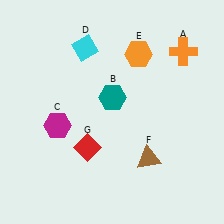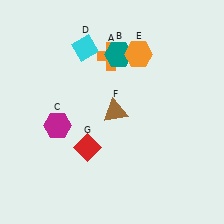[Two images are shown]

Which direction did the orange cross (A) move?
The orange cross (A) moved left.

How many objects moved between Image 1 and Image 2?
3 objects moved between the two images.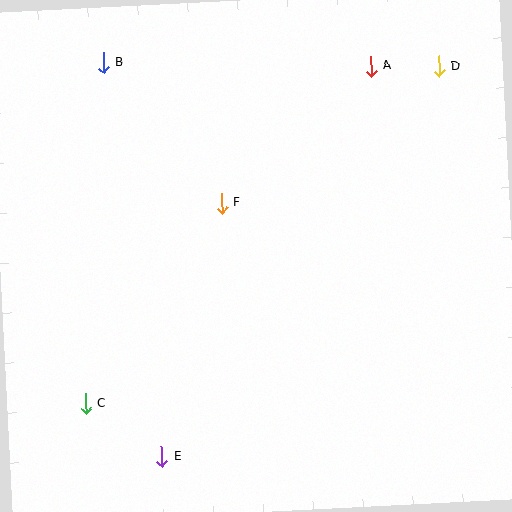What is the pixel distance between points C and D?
The distance between C and D is 489 pixels.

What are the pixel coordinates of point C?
Point C is at (86, 404).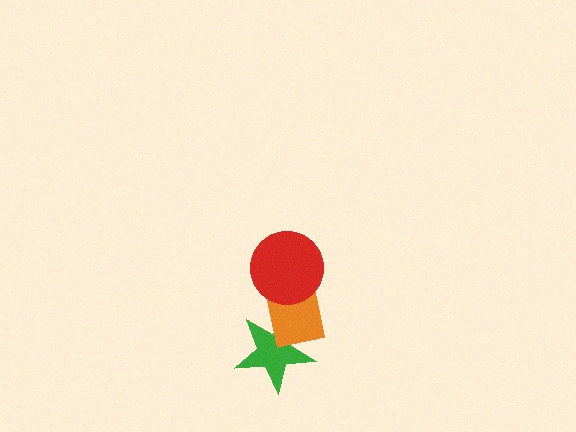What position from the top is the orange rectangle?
The orange rectangle is 2nd from the top.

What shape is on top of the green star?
The orange rectangle is on top of the green star.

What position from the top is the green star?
The green star is 3rd from the top.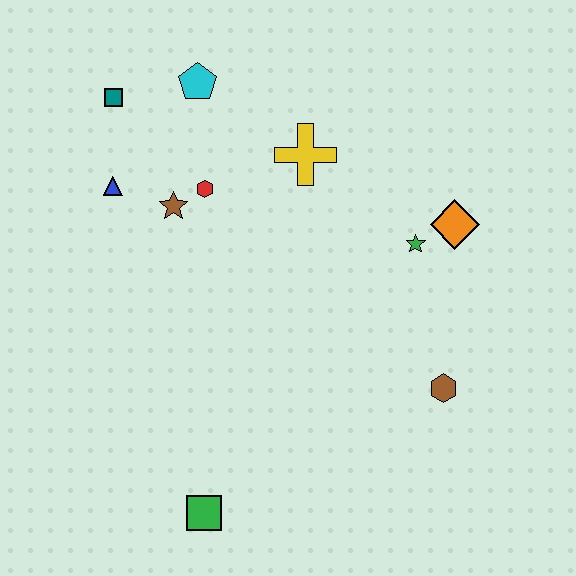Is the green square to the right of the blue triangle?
Yes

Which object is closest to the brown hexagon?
The green star is closest to the brown hexagon.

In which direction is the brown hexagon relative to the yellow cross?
The brown hexagon is below the yellow cross.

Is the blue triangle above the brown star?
Yes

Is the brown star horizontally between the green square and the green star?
No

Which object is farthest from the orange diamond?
The green square is farthest from the orange diamond.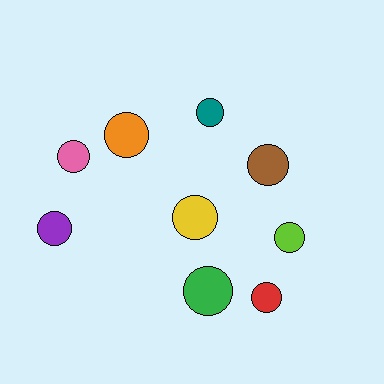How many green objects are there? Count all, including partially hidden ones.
There is 1 green object.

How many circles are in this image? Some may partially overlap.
There are 9 circles.